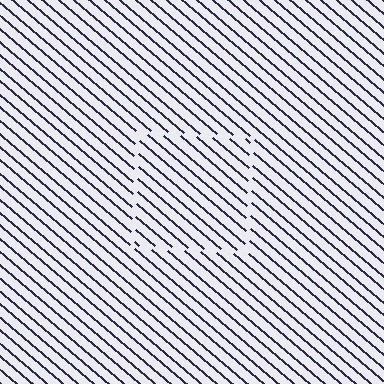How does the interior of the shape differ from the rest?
The interior of the shape contains the same grating, shifted by half a period — the contour is defined by the phase discontinuity where line-ends from the inner and outer gratings abut.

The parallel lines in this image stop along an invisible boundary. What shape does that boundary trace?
An illusory square. The interior of the shape contains the same grating, shifted by half a period — the contour is defined by the phase discontinuity where line-ends from the inner and outer gratings abut.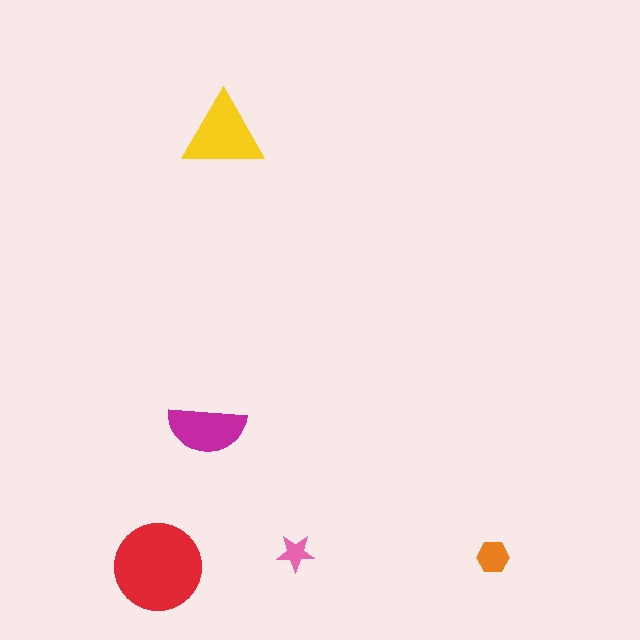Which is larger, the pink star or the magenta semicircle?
The magenta semicircle.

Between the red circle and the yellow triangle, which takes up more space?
The red circle.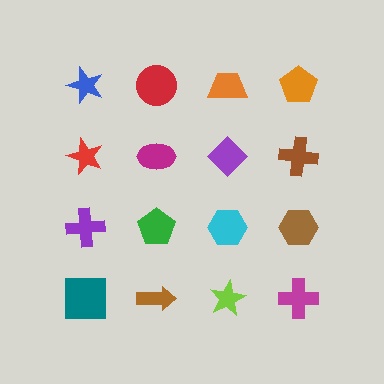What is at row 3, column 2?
A green pentagon.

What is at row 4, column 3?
A lime star.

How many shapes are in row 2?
4 shapes.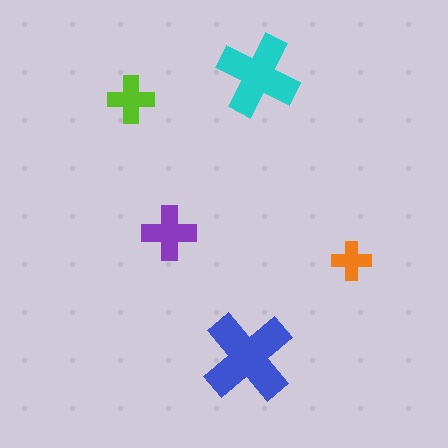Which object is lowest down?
The blue cross is bottommost.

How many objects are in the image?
There are 5 objects in the image.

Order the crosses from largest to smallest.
the blue one, the cyan one, the purple one, the lime one, the orange one.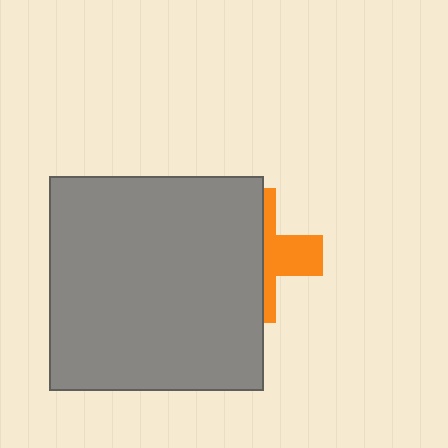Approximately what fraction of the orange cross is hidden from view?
Roughly 62% of the orange cross is hidden behind the gray square.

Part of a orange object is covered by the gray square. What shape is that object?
It is a cross.